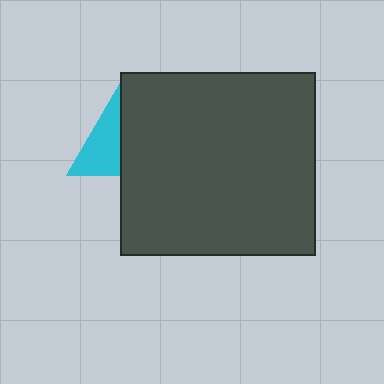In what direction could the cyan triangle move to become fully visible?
The cyan triangle could move left. That would shift it out from behind the dark gray rectangle entirely.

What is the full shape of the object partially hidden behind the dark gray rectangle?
The partially hidden object is a cyan triangle.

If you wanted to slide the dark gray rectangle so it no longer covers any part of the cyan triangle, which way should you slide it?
Slide it right — that is the most direct way to separate the two shapes.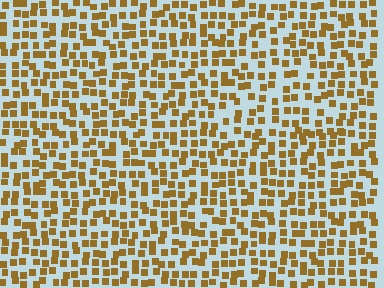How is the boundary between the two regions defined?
The boundary is defined by a change in element density (approximately 1.4x ratio). All elements are the same color, size, and shape.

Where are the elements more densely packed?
The elements are more densely packed outside the triangle boundary.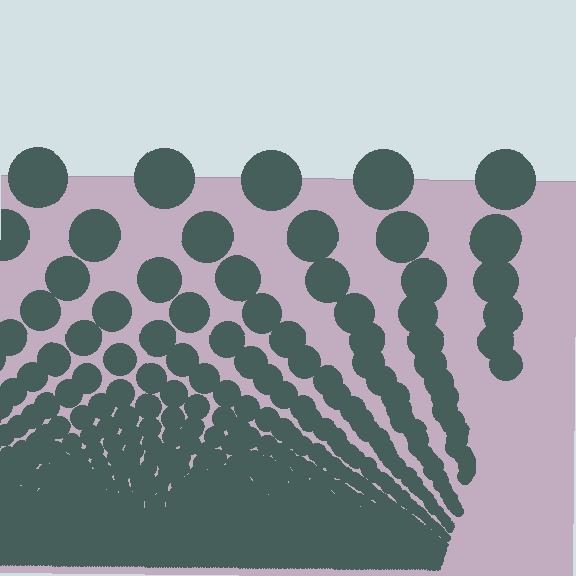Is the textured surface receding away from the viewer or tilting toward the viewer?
The surface appears to tilt toward the viewer. Texture elements get larger and sparser toward the top.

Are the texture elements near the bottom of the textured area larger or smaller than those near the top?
Smaller. The gradient is inverted — elements near the bottom are smaller and denser.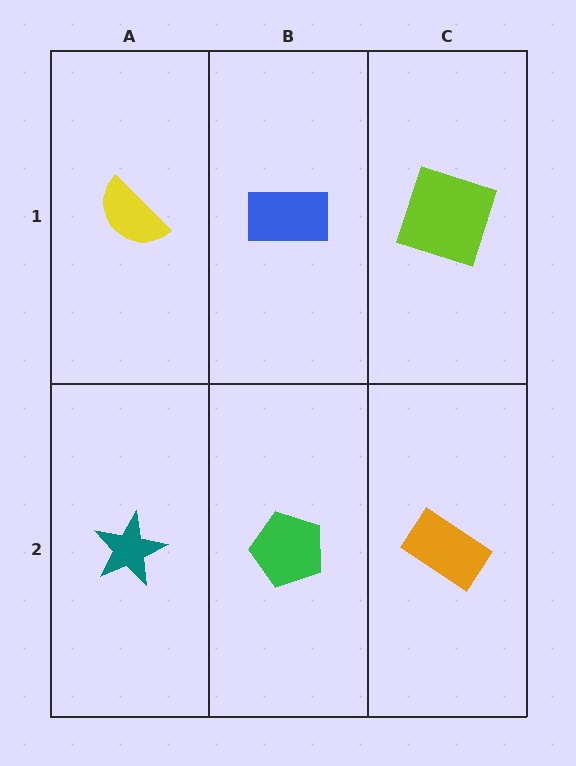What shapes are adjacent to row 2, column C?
A lime square (row 1, column C), a green pentagon (row 2, column B).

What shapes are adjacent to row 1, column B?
A green pentagon (row 2, column B), a yellow semicircle (row 1, column A), a lime square (row 1, column C).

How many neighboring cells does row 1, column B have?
3.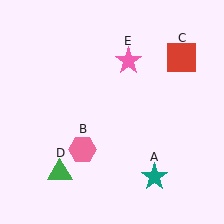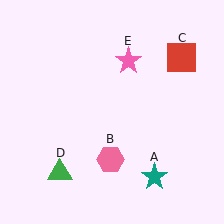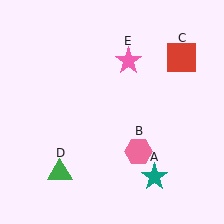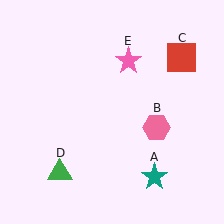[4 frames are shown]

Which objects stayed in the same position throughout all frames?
Teal star (object A) and red square (object C) and green triangle (object D) and pink star (object E) remained stationary.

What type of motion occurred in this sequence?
The pink hexagon (object B) rotated counterclockwise around the center of the scene.